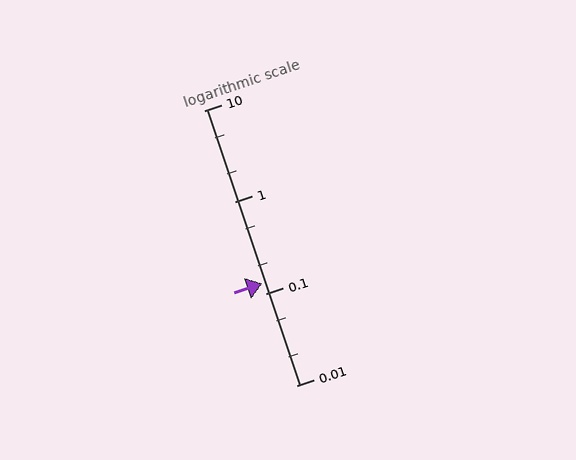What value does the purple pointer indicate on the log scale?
The pointer indicates approximately 0.13.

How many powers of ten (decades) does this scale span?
The scale spans 3 decades, from 0.01 to 10.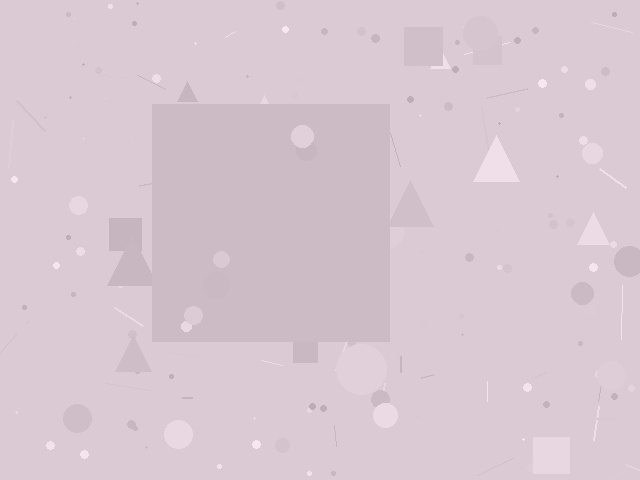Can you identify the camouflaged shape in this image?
The camouflaged shape is a square.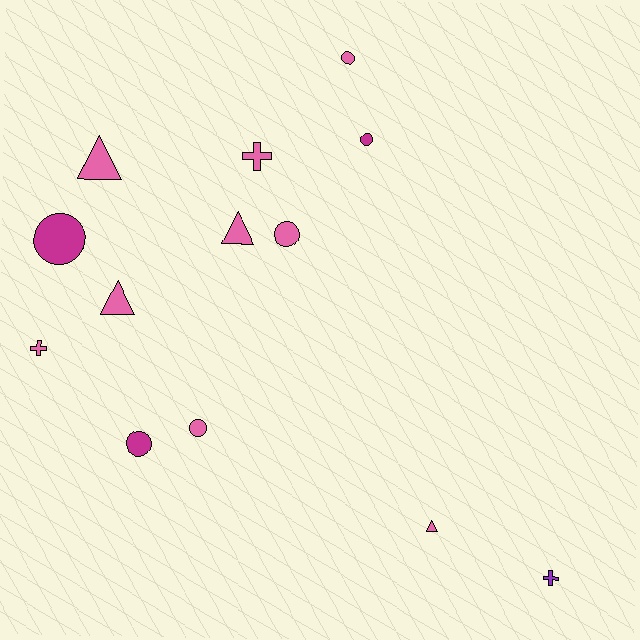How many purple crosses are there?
There is 1 purple cross.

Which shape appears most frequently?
Circle, with 6 objects.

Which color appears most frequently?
Pink, with 9 objects.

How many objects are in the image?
There are 13 objects.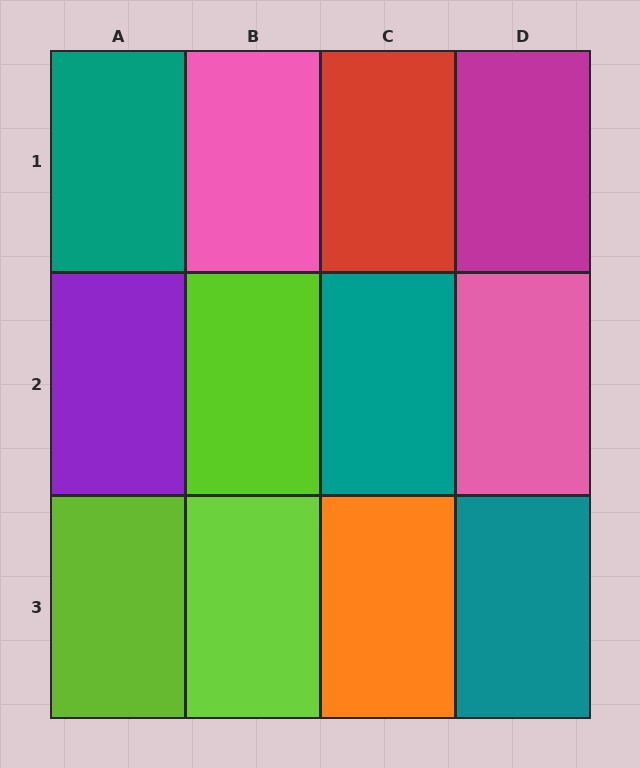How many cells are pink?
2 cells are pink.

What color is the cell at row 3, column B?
Lime.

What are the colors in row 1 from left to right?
Teal, pink, red, magenta.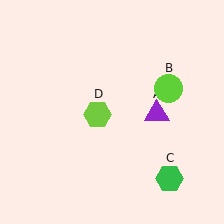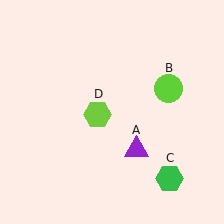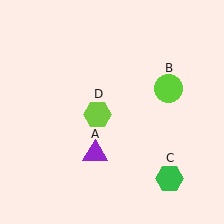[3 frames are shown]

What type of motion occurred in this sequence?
The purple triangle (object A) rotated clockwise around the center of the scene.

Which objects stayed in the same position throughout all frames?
Lime circle (object B) and green hexagon (object C) and lime hexagon (object D) remained stationary.